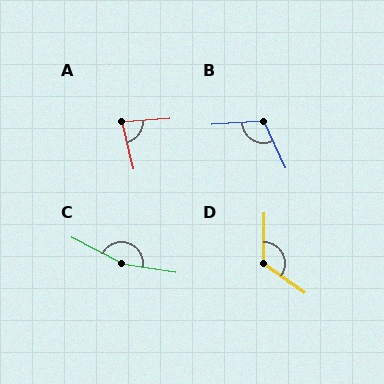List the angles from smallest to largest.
A (81°), B (111°), D (125°), C (162°).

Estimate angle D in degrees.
Approximately 125 degrees.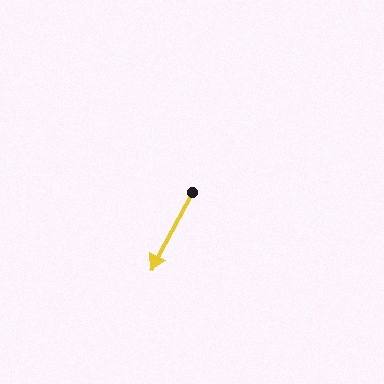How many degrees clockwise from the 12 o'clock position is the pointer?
Approximately 208 degrees.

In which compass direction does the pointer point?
Southwest.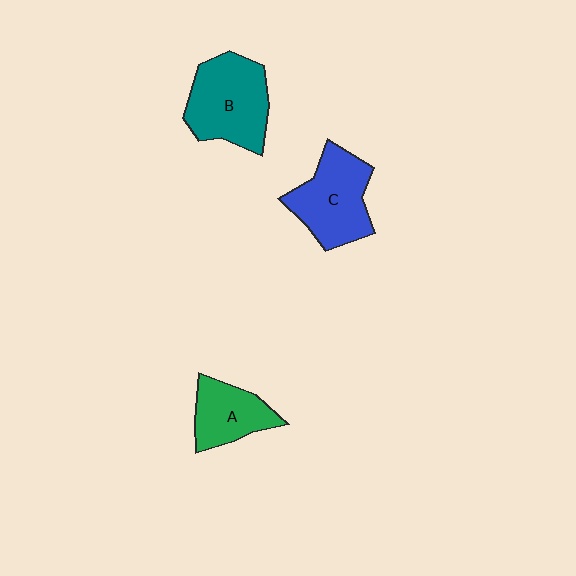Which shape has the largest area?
Shape B (teal).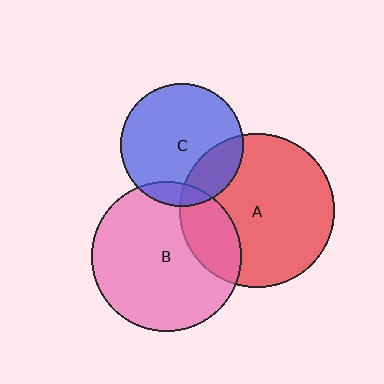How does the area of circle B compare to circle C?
Approximately 1.5 times.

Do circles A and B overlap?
Yes.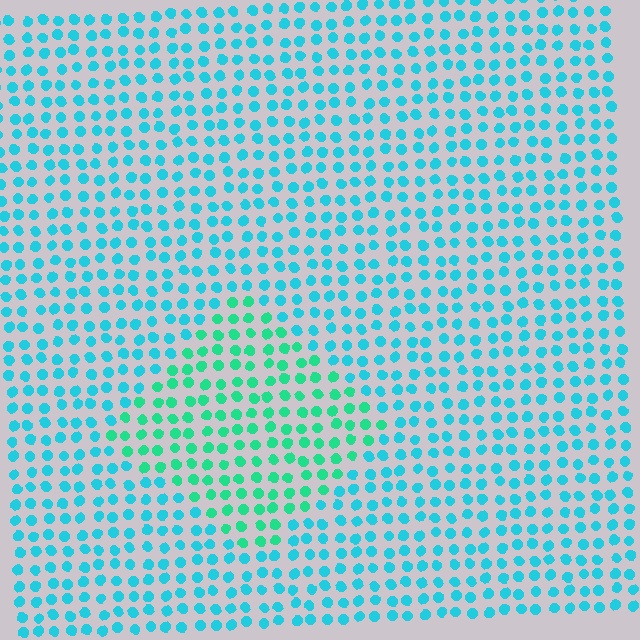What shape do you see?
I see a diamond.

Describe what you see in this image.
The image is filled with small cyan elements in a uniform arrangement. A diamond-shaped region is visible where the elements are tinted to a slightly different hue, forming a subtle color boundary.